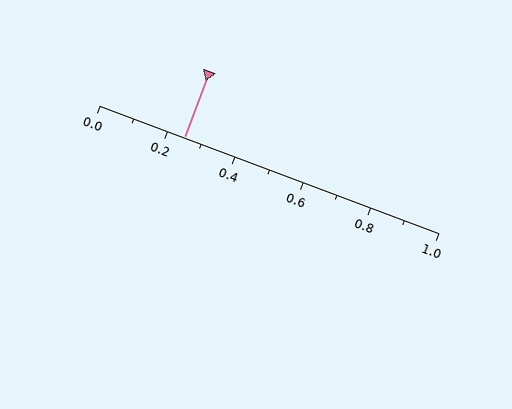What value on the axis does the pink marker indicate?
The marker indicates approximately 0.25.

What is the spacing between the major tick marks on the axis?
The major ticks are spaced 0.2 apart.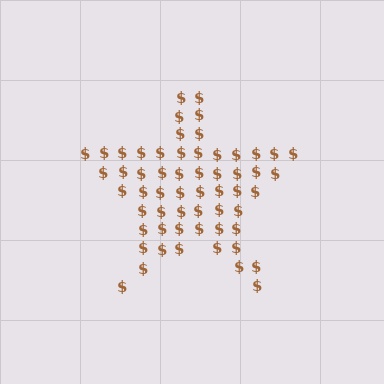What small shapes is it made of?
It is made of small dollar signs.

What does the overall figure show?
The overall figure shows a star.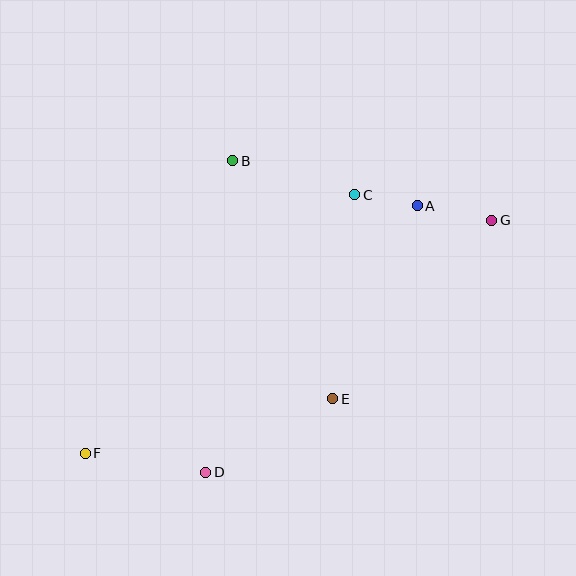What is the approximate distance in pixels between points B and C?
The distance between B and C is approximately 126 pixels.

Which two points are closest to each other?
Points A and C are closest to each other.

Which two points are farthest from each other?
Points F and G are farthest from each other.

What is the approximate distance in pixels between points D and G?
The distance between D and G is approximately 381 pixels.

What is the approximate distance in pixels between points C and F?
The distance between C and F is approximately 373 pixels.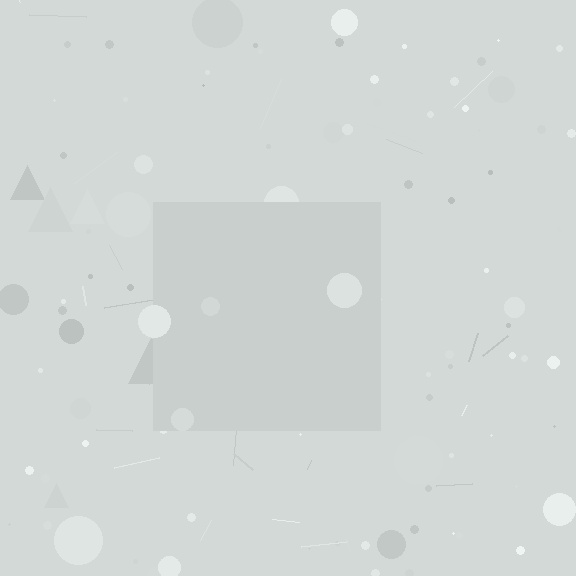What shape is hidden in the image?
A square is hidden in the image.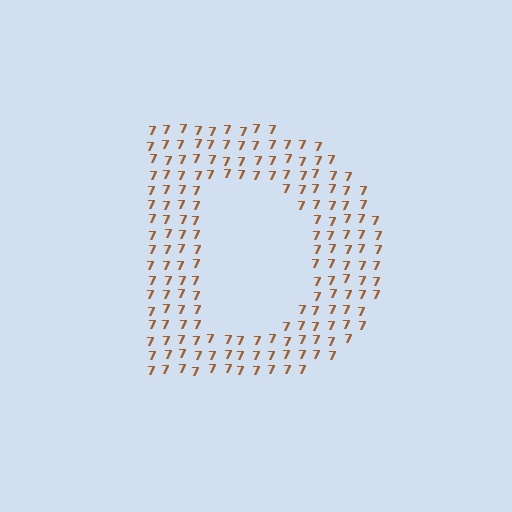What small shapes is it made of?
It is made of small digit 7's.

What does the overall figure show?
The overall figure shows the letter D.